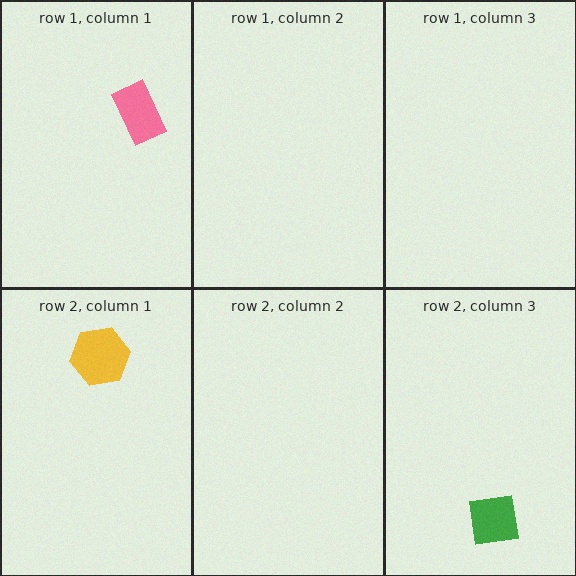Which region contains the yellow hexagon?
The row 2, column 1 region.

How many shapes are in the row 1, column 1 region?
1.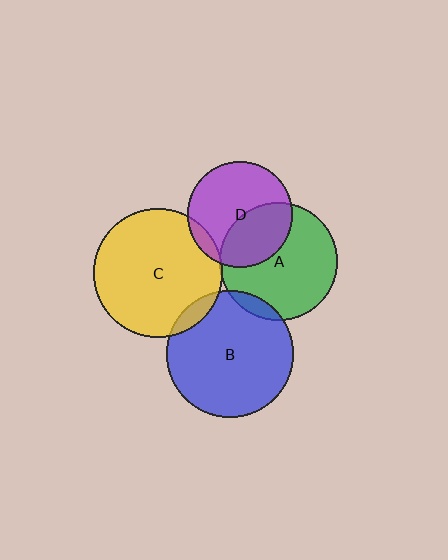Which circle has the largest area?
Circle C (yellow).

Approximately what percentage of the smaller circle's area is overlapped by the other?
Approximately 5%.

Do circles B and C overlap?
Yes.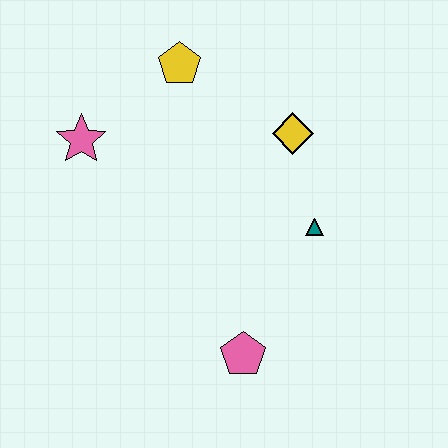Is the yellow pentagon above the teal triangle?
Yes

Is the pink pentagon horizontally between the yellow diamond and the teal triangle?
No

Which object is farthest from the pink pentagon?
The yellow pentagon is farthest from the pink pentagon.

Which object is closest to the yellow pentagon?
The pink star is closest to the yellow pentagon.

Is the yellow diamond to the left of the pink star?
No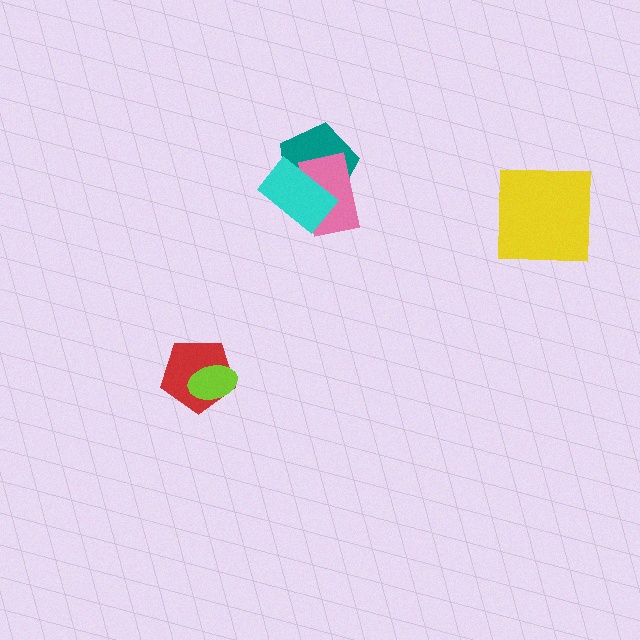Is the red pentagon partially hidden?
Yes, it is partially covered by another shape.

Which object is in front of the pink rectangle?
The cyan rectangle is in front of the pink rectangle.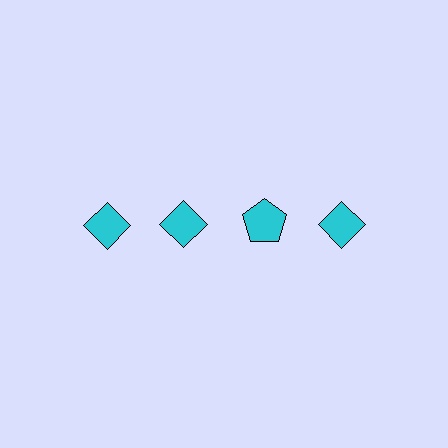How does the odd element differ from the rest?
It has a different shape: pentagon instead of diamond.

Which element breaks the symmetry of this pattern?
The cyan pentagon in the top row, center column breaks the symmetry. All other shapes are cyan diamonds.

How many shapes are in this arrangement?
There are 4 shapes arranged in a grid pattern.